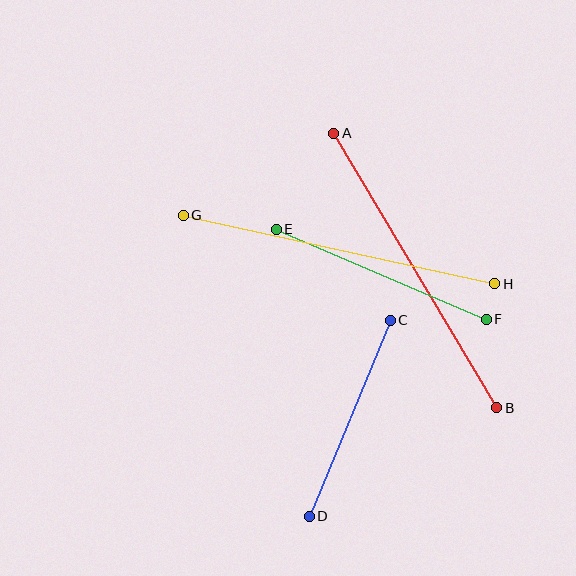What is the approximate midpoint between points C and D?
The midpoint is at approximately (350, 418) pixels.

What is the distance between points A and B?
The distance is approximately 319 pixels.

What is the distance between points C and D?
The distance is approximately 212 pixels.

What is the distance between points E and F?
The distance is approximately 229 pixels.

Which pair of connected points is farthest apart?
Points A and B are farthest apart.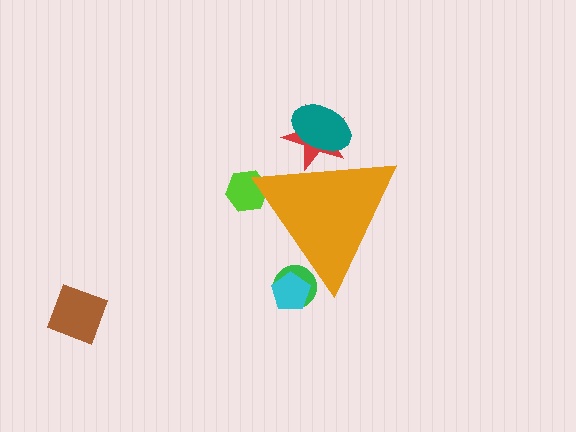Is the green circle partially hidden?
Yes, the green circle is partially hidden behind the orange triangle.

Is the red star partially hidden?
Yes, the red star is partially hidden behind the orange triangle.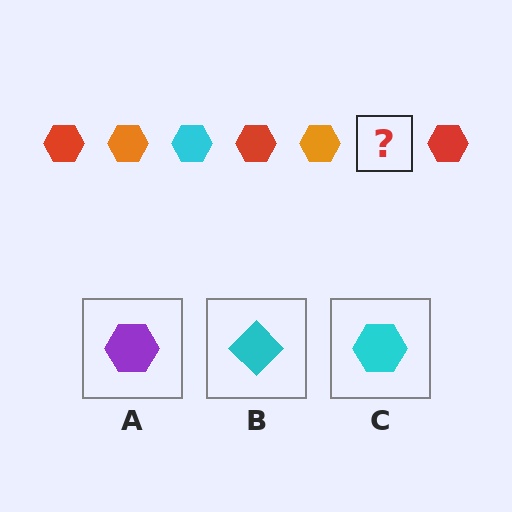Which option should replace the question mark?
Option C.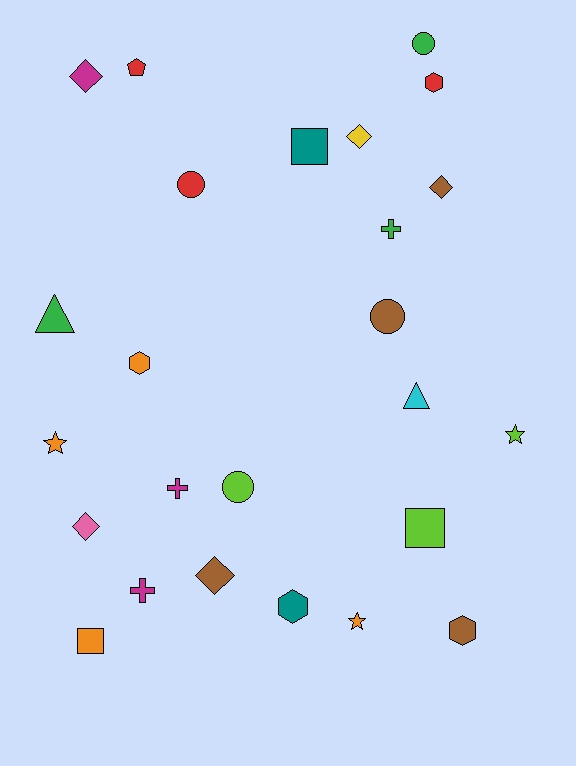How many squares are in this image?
There are 3 squares.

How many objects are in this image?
There are 25 objects.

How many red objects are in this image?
There are 3 red objects.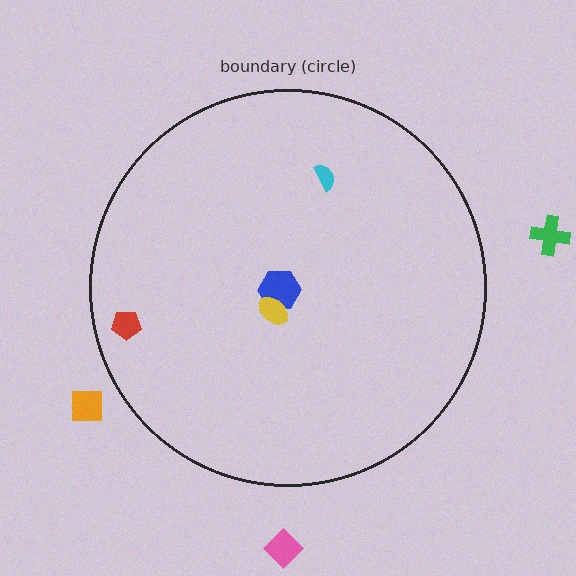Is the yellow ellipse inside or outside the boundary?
Inside.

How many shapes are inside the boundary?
4 inside, 3 outside.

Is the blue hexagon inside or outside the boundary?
Inside.